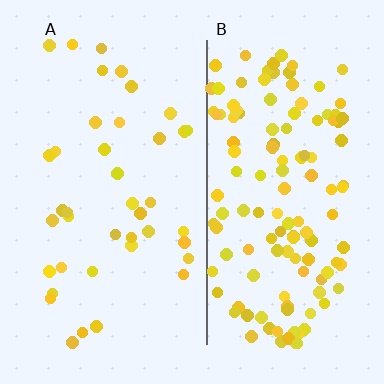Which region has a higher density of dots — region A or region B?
B (the right).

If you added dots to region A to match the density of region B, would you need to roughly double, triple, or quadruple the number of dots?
Approximately triple.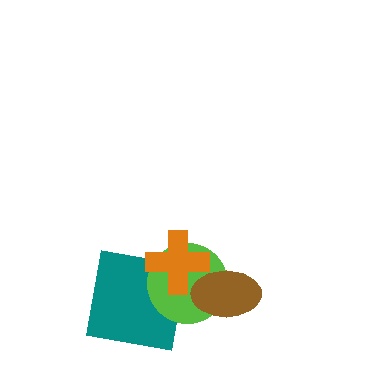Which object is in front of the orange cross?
The brown ellipse is in front of the orange cross.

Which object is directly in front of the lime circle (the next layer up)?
The orange cross is directly in front of the lime circle.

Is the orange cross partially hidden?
Yes, it is partially covered by another shape.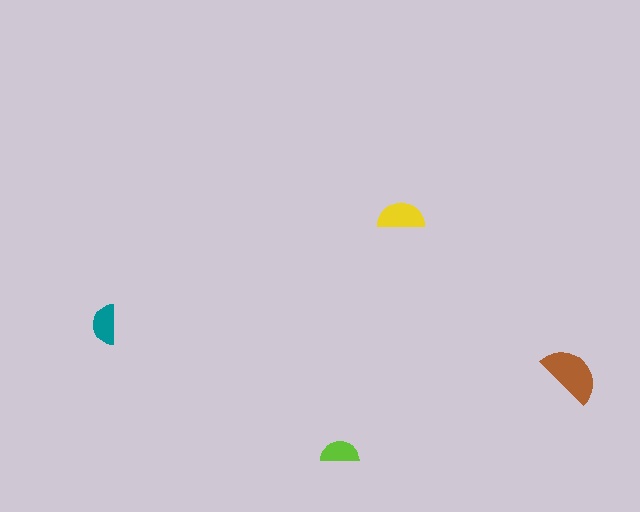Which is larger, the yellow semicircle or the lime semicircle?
The yellow one.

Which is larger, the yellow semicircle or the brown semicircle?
The brown one.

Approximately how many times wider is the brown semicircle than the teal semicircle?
About 1.5 times wider.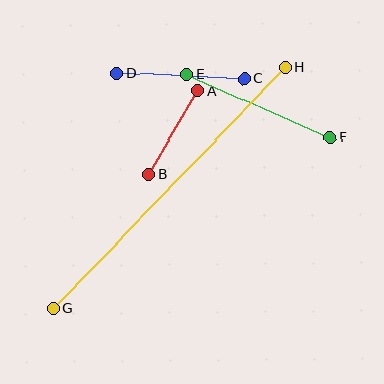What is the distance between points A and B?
The distance is approximately 97 pixels.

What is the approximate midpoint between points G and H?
The midpoint is at approximately (169, 188) pixels.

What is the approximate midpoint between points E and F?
The midpoint is at approximately (259, 106) pixels.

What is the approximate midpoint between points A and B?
The midpoint is at approximately (173, 133) pixels.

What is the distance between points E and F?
The distance is approximately 157 pixels.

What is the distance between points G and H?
The distance is approximately 335 pixels.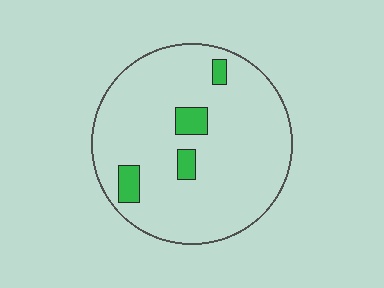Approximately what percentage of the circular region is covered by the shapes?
Approximately 10%.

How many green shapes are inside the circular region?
4.